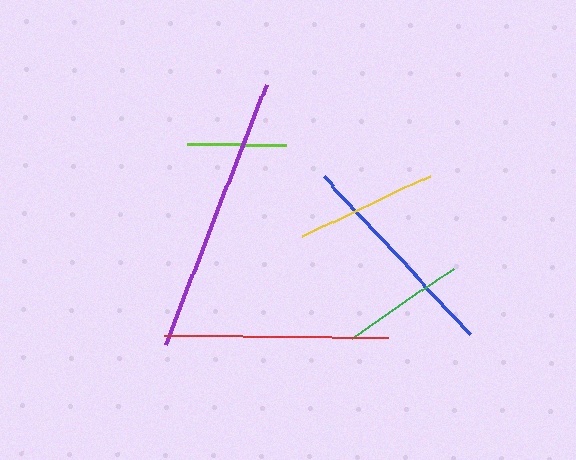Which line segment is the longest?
The purple line is the longest at approximately 279 pixels.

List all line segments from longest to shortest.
From longest to shortest: purple, red, blue, yellow, green, lime.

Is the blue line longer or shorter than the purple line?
The purple line is longer than the blue line.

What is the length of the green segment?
The green segment is approximately 124 pixels long.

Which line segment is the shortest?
The lime line is the shortest at approximately 99 pixels.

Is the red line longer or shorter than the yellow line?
The red line is longer than the yellow line.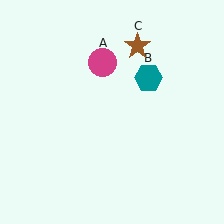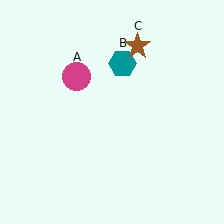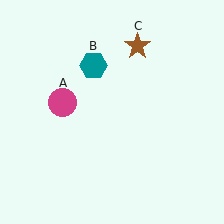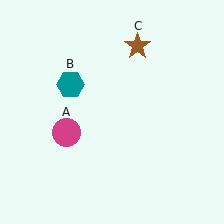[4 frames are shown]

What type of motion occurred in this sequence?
The magenta circle (object A), teal hexagon (object B) rotated counterclockwise around the center of the scene.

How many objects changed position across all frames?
2 objects changed position: magenta circle (object A), teal hexagon (object B).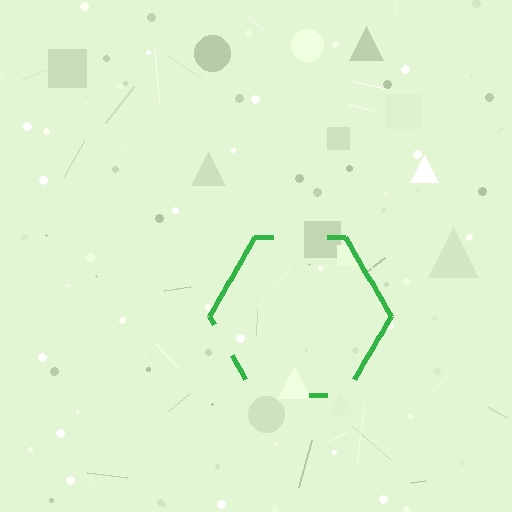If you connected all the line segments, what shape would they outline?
They would outline a hexagon.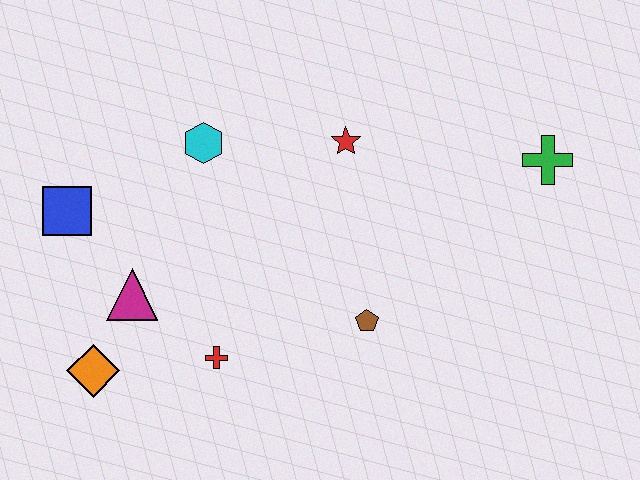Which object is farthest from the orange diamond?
The green cross is farthest from the orange diamond.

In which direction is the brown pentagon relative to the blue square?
The brown pentagon is to the right of the blue square.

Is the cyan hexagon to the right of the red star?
No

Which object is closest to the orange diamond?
The magenta triangle is closest to the orange diamond.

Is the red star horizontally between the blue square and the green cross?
Yes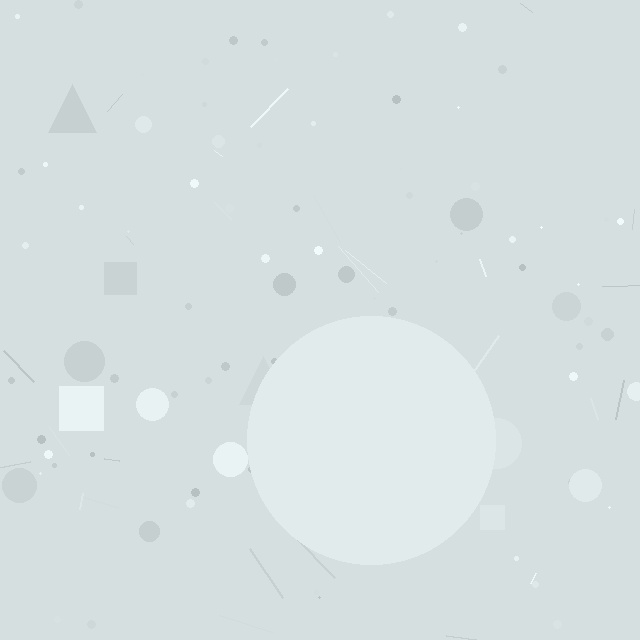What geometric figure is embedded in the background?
A circle is embedded in the background.